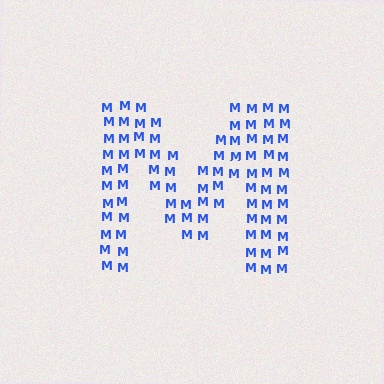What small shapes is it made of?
It is made of small letter M's.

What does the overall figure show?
The overall figure shows the letter M.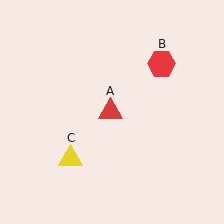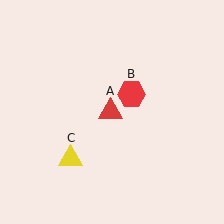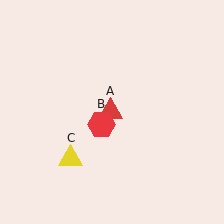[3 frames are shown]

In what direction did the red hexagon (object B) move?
The red hexagon (object B) moved down and to the left.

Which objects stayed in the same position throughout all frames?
Red triangle (object A) and yellow triangle (object C) remained stationary.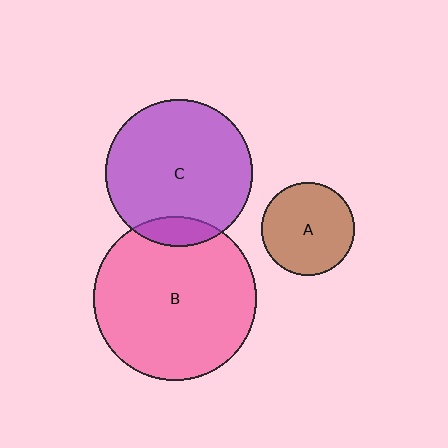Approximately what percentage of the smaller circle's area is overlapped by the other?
Approximately 10%.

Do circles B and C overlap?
Yes.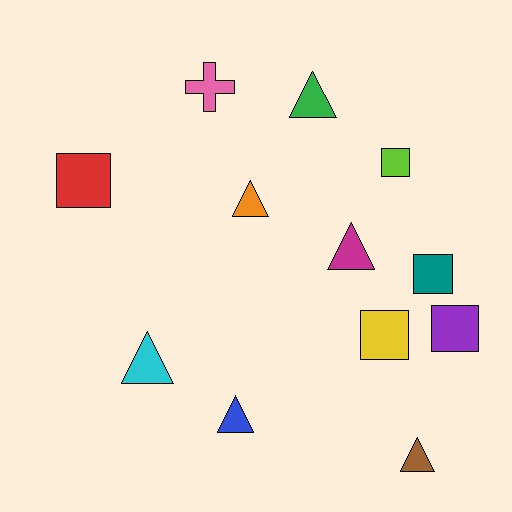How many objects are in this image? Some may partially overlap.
There are 12 objects.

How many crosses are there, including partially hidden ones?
There is 1 cross.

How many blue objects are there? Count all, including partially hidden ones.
There is 1 blue object.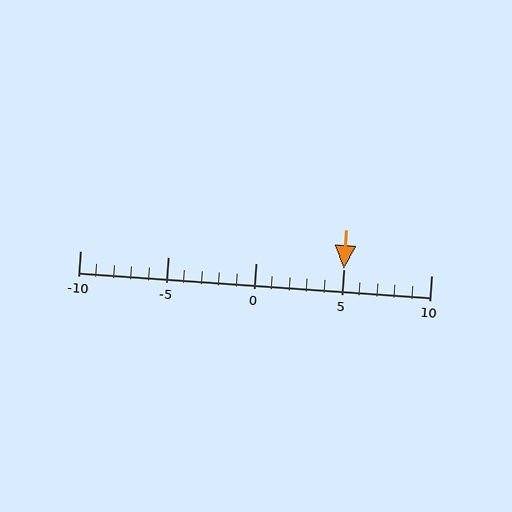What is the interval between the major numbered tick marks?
The major tick marks are spaced 5 units apart.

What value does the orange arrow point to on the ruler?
The orange arrow points to approximately 5.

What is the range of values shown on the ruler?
The ruler shows values from -10 to 10.